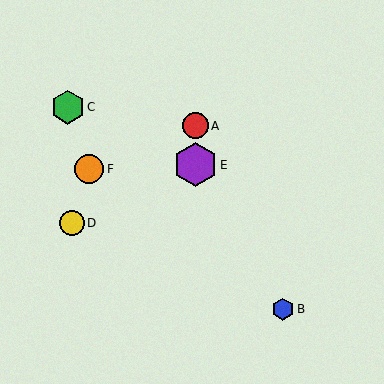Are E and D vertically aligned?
No, E is at x≈195 and D is at x≈72.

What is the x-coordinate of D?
Object D is at x≈72.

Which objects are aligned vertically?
Objects A, E are aligned vertically.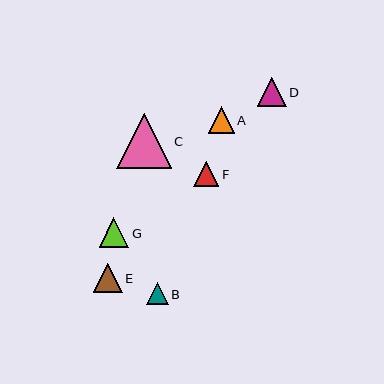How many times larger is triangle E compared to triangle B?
Triangle E is approximately 1.3 times the size of triangle B.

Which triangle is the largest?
Triangle C is the largest with a size of approximately 55 pixels.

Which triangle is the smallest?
Triangle B is the smallest with a size of approximately 22 pixels.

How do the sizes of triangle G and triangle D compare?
Triangle G and triangle D are approximately the same size.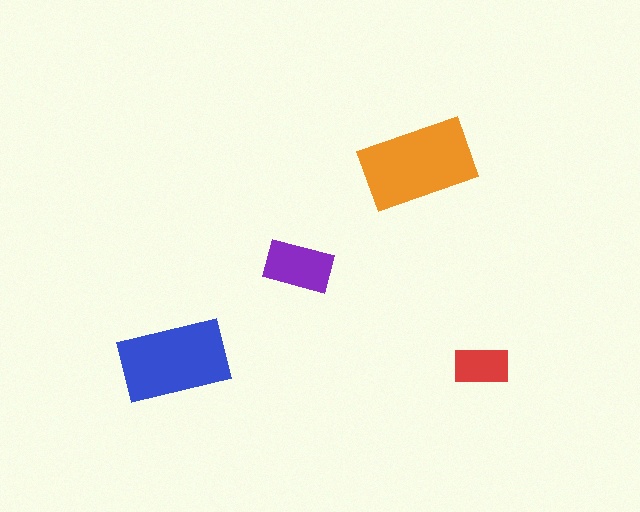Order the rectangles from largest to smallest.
the orange one, the blue one, the purple one, the red one.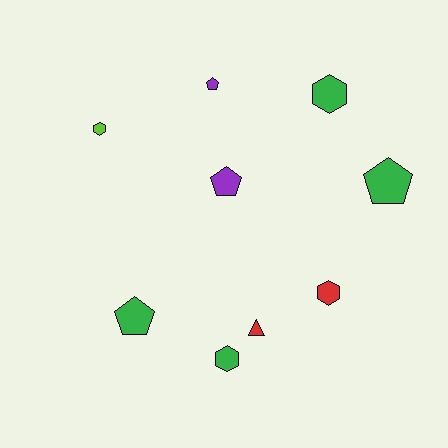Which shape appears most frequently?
Hexagon, with 4 objects.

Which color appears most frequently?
Green, with 4 objects.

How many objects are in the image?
There are 9 objects.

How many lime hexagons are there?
There is 1 lime hexagon.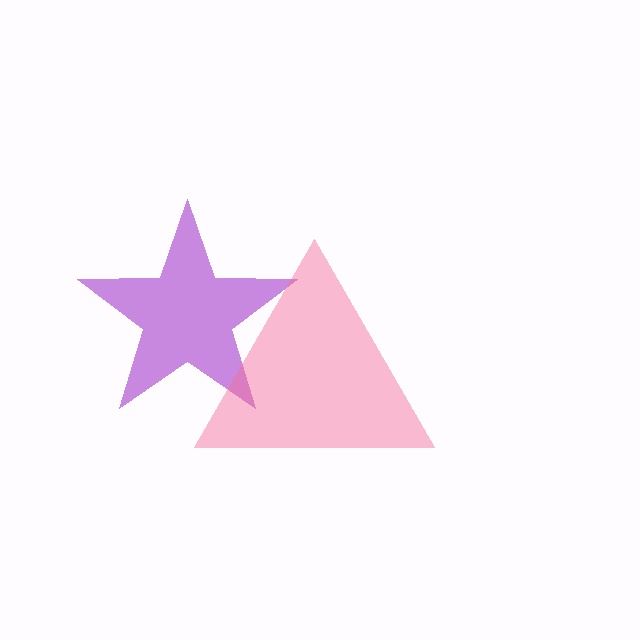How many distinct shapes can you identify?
There are 2 distinct shapes: a purple star, a pink triangle.